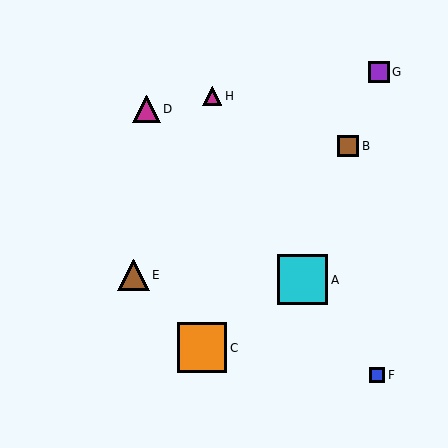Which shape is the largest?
The cyan square (labeled A) is the largest.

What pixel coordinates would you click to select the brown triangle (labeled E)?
Click at (133, 275) to select the brown triangle E.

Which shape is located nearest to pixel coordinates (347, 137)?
The brown square (labeled B) at (348, 146) is nearest to that location.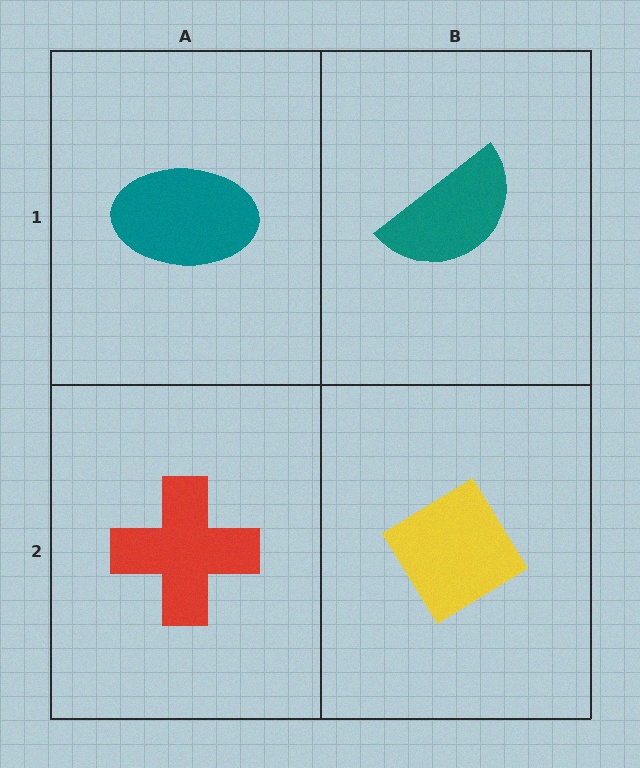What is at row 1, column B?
A teal semicircle.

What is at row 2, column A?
A red cross.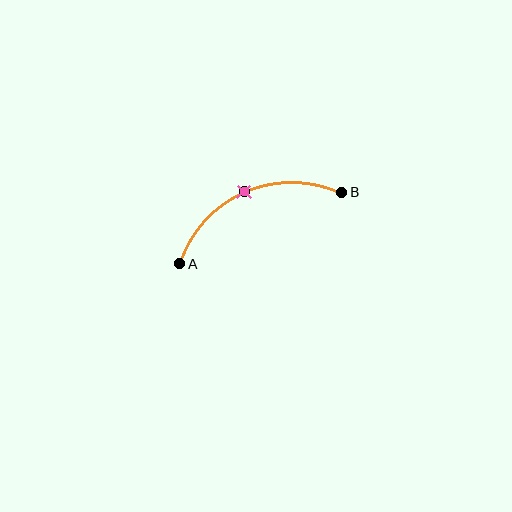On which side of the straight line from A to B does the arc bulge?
The arc bulges above the straight line connecting A and B.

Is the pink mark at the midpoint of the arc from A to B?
Yes. The pink mark lies on the arc at equal arc-length from both A and B — it is the arc midpoint.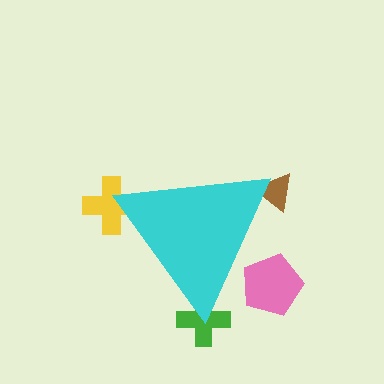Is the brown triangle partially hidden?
Yes, the brown triangle is partially hidden behind the cyan triangle.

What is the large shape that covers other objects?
A cyan triangle.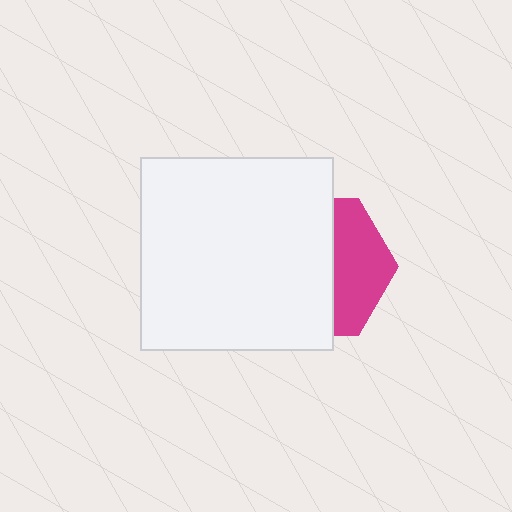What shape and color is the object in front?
The object in front is a white square.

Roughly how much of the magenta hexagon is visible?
A small part of it is visible (roughly 38%).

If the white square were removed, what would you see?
You would see the complete magenta hexagon.